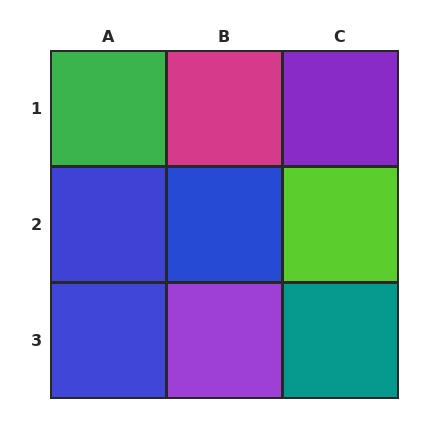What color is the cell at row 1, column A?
Green.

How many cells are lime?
1 cell is lime.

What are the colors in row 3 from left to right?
Blue, purple, teal.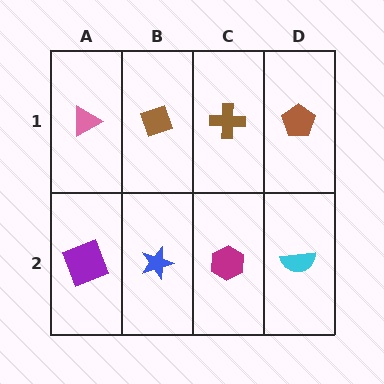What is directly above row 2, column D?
A brown pentagon.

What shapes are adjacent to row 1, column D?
A cyan semicircle (row 2, column D), a brown cross (row 1, column C).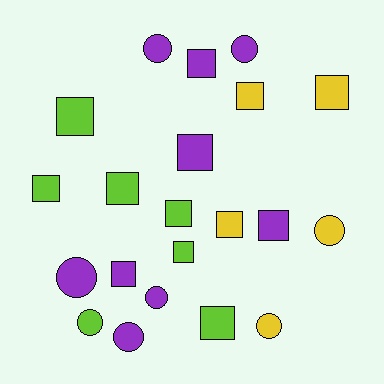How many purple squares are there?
There are 4 purple squares.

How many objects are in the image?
There are 21 objects.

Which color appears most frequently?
Purple, with 9 objects.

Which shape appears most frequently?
Square, with 13 objects.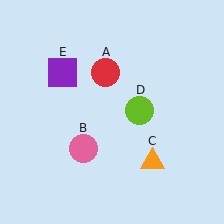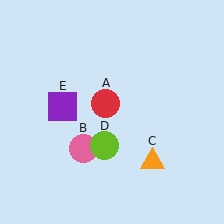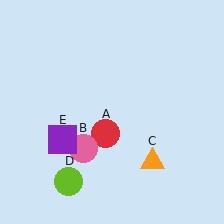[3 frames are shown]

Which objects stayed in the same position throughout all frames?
Pink circle (object B) and orange triangle (object C) remained stationary.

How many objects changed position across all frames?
3 objects changed position: red circle (object A), lime circle (object D), purple square (object E).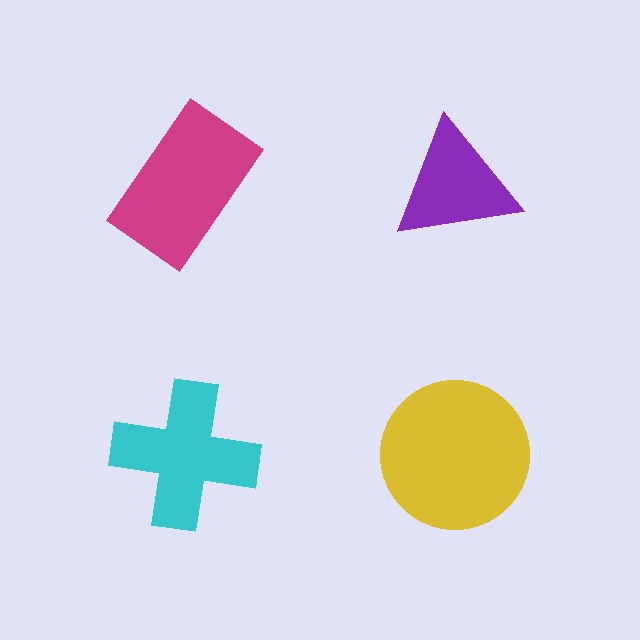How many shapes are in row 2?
2 shapes.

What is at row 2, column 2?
A yellow circle.